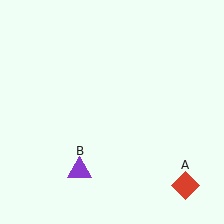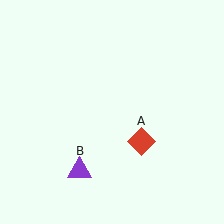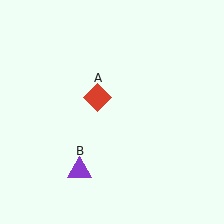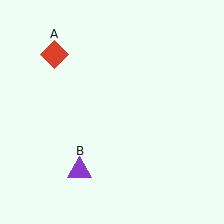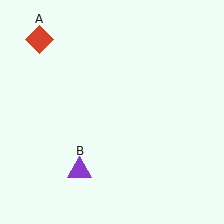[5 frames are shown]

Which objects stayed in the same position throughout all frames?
Purple triangle (object B) remained stationary.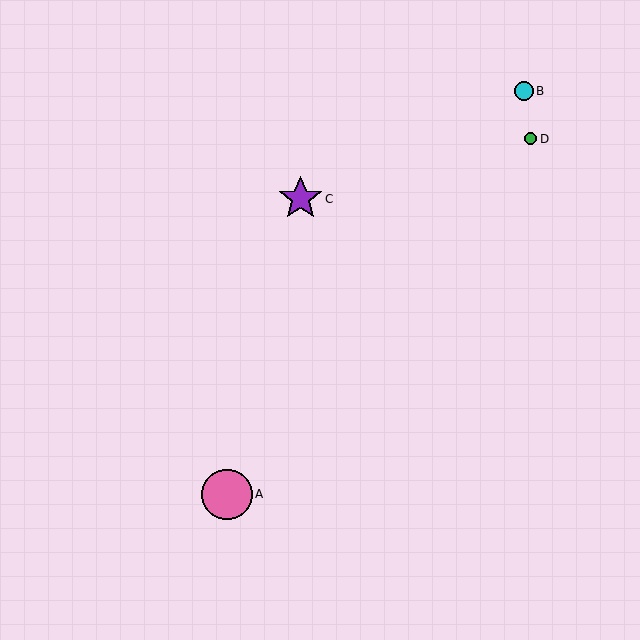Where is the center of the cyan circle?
The center of the cyan circle is at (524, 91).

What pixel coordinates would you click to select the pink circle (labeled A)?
Click at (227, 494) to select the pink circle A.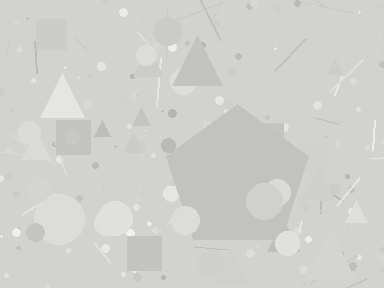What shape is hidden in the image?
A pentagon is hidden in the image.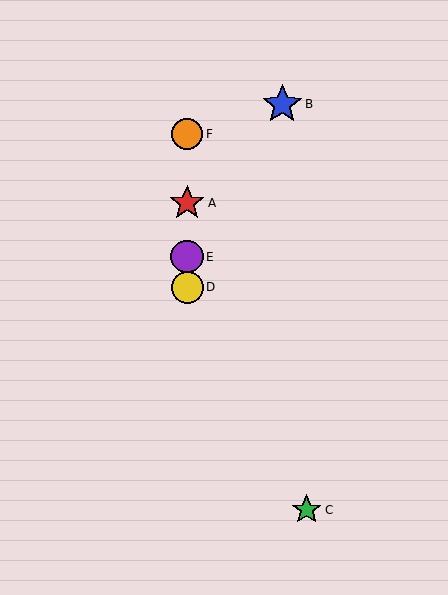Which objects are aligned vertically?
Objects A, D, E, F are aligned vertically.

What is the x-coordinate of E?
Object E is at x≈187.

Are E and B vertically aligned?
No, E is at x≈187 and B is at x≈282.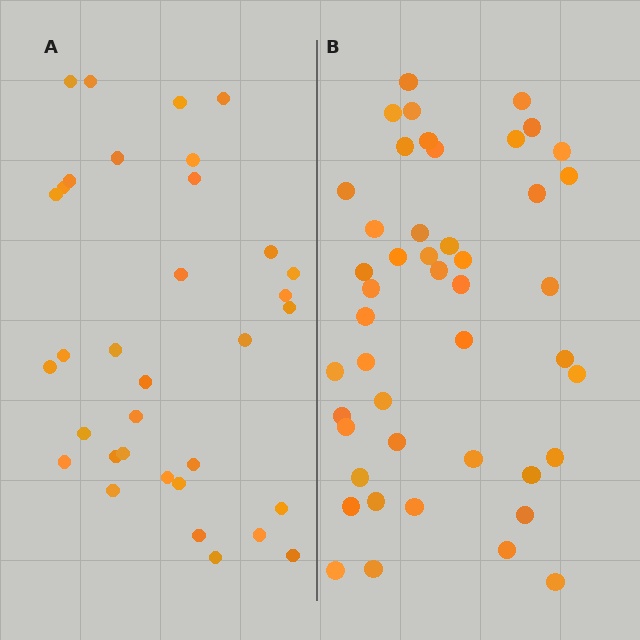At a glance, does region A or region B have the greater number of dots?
Region B (the right region) has more dots.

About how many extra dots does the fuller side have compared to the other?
Region B has roughly 12 or so more dots than region A.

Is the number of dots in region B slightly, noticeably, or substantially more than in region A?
Region B has noticeably more, but not dramatically so. The ratio is roughly 1.4 to 1.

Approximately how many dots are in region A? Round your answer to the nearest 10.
About 30 dots. (The exact count is 34, which rounds to 30.)